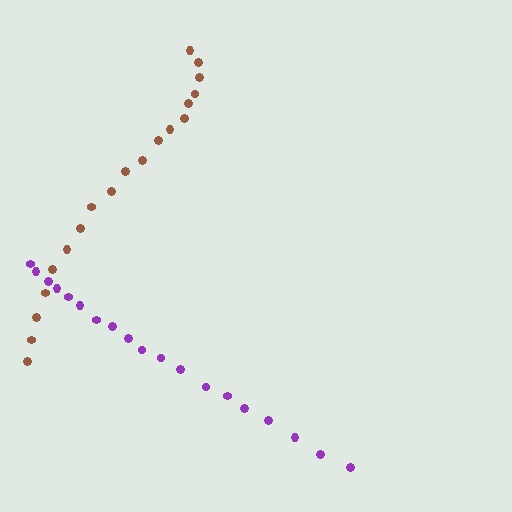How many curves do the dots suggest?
There are 2 distinct paths.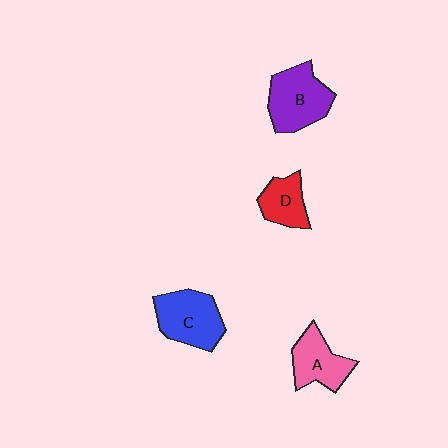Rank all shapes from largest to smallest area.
From largest to smallest: B (purple), C (blue), A (pink), D (red).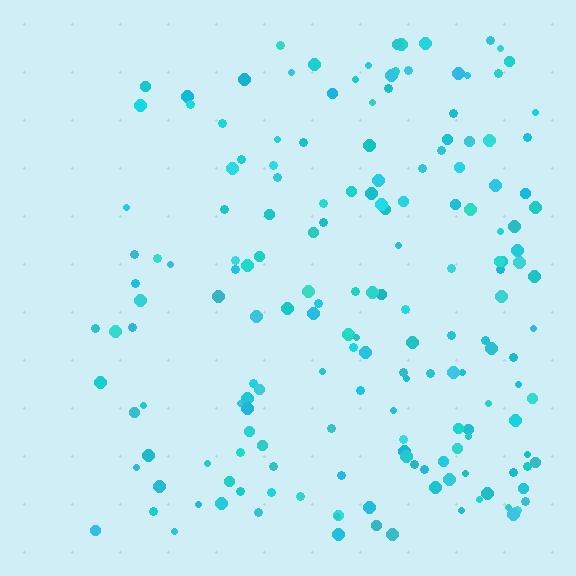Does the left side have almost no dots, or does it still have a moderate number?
Still a moderate number, just noticeably fewer than the right.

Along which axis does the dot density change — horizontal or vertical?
Horizontal.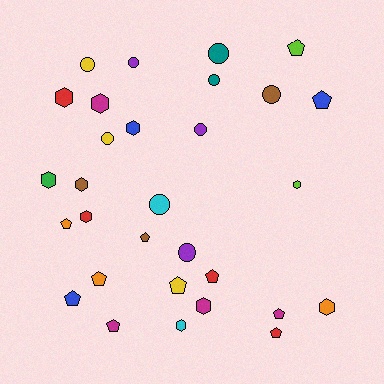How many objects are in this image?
There are 30 objects.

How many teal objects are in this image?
There are 2 teal objects.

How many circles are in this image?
There are 9 circles.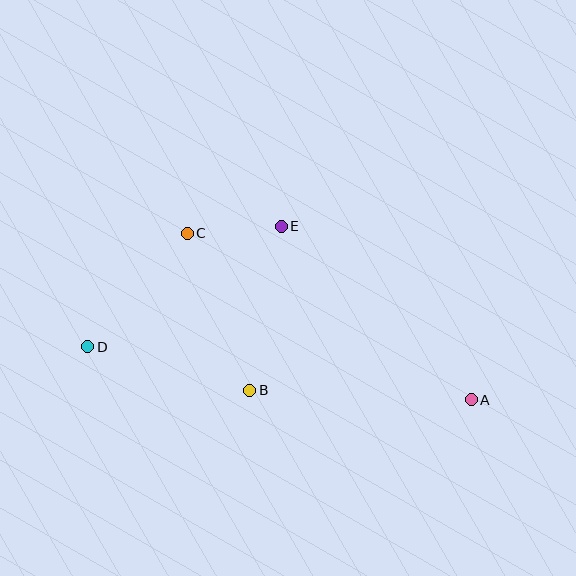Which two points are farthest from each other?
Points A and D are farthest from each other.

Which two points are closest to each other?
Points C and E are closest to each other.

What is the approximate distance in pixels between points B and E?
The distance between B and E is approximately 167 pixels.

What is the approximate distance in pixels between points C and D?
The distance between C and D is approximately 151 pixels.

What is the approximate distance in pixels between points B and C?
The distance between B and C is approximately 169 pixels.